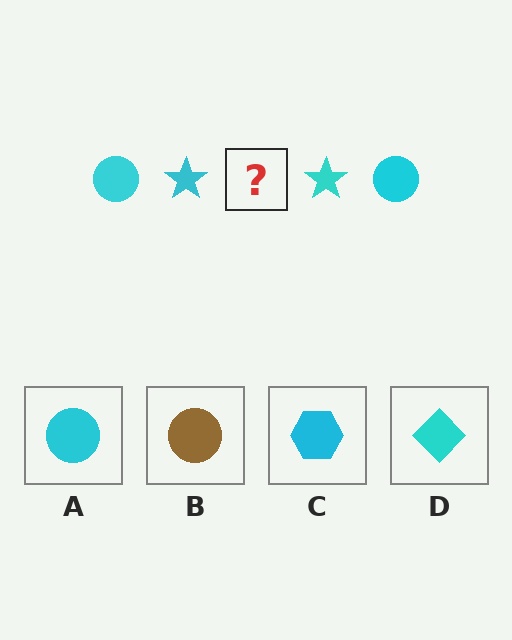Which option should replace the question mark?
Option A.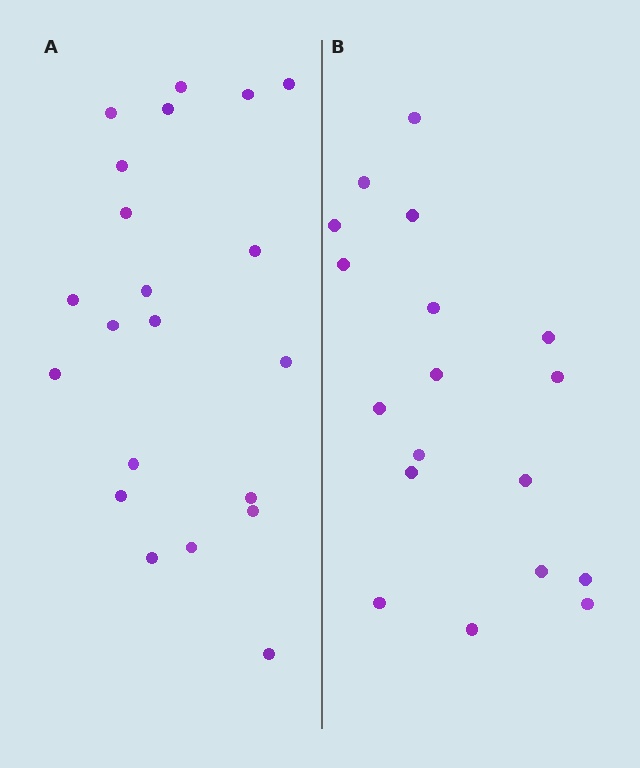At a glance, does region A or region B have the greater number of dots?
Region A (the left region) has more dots.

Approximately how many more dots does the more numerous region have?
Region A has just a few more — roughly 2 or 3 more dots than region B.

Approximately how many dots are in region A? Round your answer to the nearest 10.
About 20 dots. (The exact count is 21, which rounds to 20.)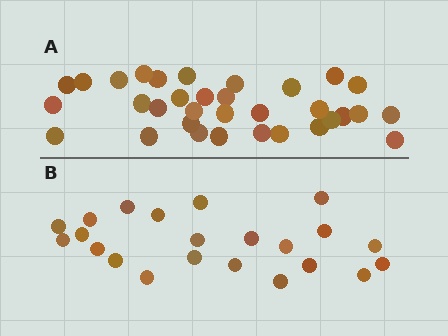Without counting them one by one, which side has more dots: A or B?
Region A (the top region) has more dots.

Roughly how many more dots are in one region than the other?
Region A has roughly 12 or so more dots than region B.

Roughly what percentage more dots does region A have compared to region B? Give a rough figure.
About 50% more.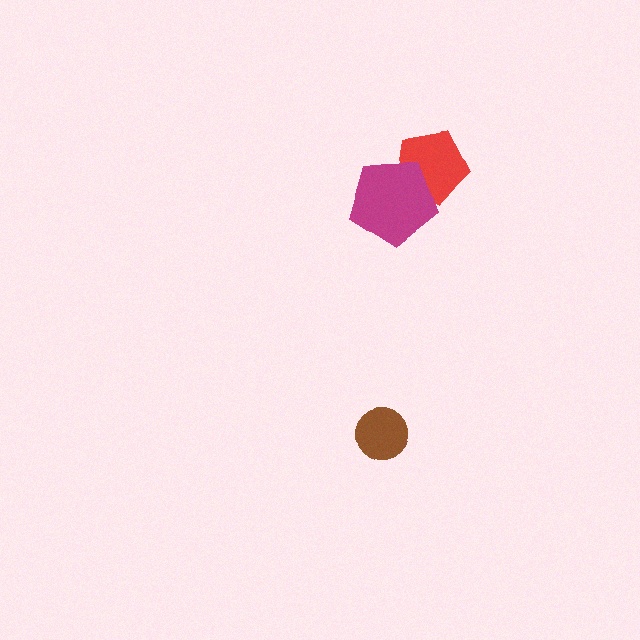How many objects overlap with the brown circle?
0 objects overlap with the brown circle.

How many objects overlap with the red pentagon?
1 object overlaps with the red pentagon.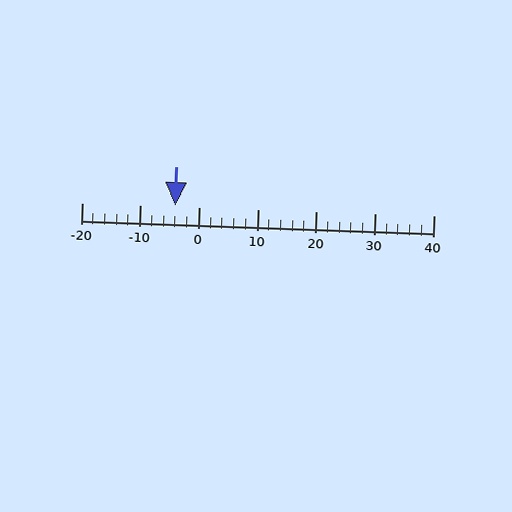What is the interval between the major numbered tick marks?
The major tick marks are spaced 10 units apart.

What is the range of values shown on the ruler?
The ruler shows values from -20 to 40.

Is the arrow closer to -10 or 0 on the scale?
The arrow is closer to 0.